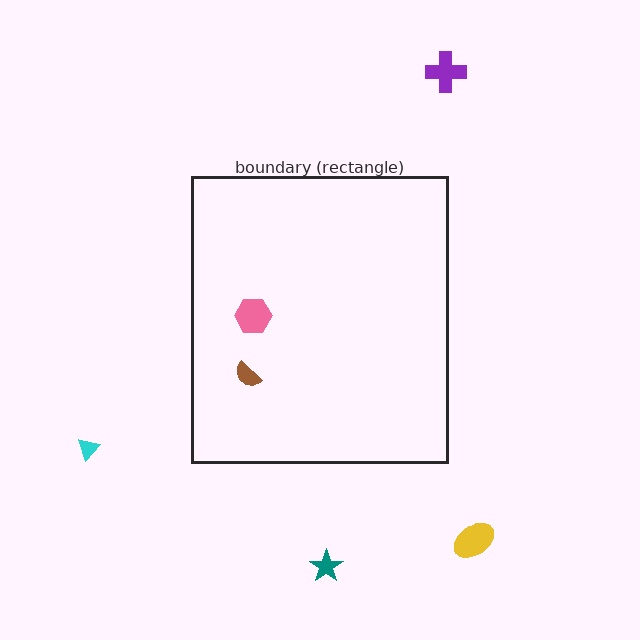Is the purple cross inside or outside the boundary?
Outside.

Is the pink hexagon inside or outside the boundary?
Inside.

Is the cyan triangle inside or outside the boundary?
Outside.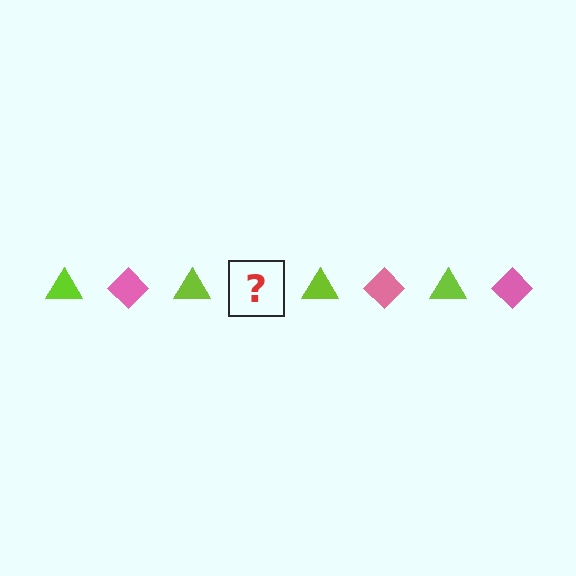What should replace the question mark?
The question mark should be replaced with a pink diamond.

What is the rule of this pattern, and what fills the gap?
The rule is that the pattern alternates between lime triangle and pink diamond. The gap should be filled with a pink diamond.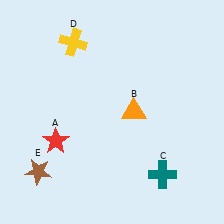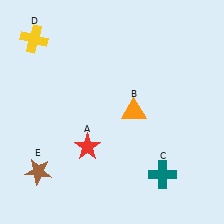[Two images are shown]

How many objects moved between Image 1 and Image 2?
2 objects moved between the two images.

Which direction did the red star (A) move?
The red star (A) moved right.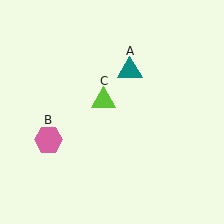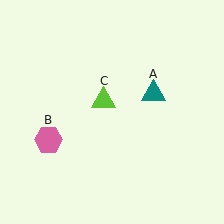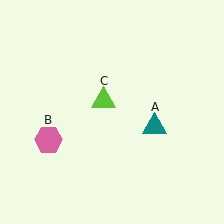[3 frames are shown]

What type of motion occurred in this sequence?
The teal triangle (object A) rotated clockwise around the center of the scene.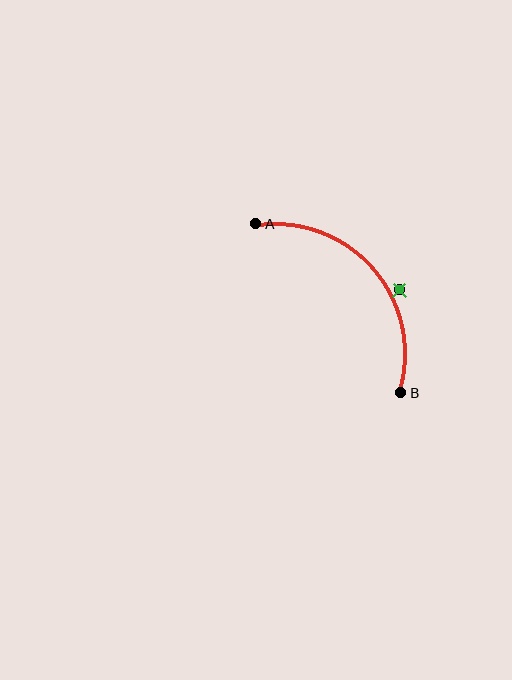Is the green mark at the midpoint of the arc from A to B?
No — the green mark does not lie on the arc at all. It sits slightly outside the curve.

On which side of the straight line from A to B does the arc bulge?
The arc bulges above and to the right of the straight line connecting A and B.